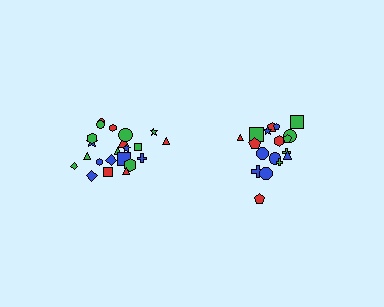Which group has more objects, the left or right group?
The left group.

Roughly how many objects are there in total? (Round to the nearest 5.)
Roughly 40 objects in total.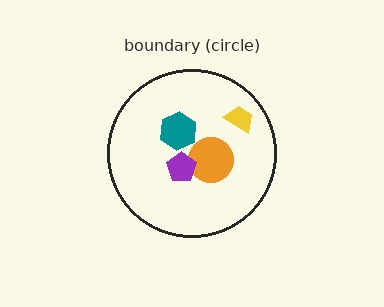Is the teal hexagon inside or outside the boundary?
Inside.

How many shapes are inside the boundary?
4 inside, 0 outside.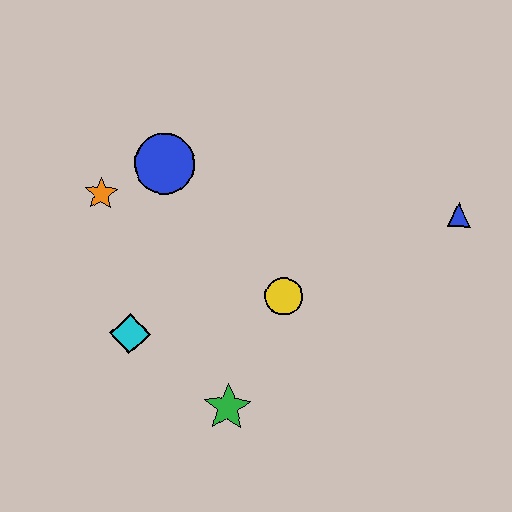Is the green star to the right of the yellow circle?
No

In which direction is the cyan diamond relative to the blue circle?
The cyan diamond is below the blue circle.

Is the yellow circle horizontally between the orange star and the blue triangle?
Yes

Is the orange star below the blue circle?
Yes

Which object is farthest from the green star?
The blue triangle is farthest from the green star.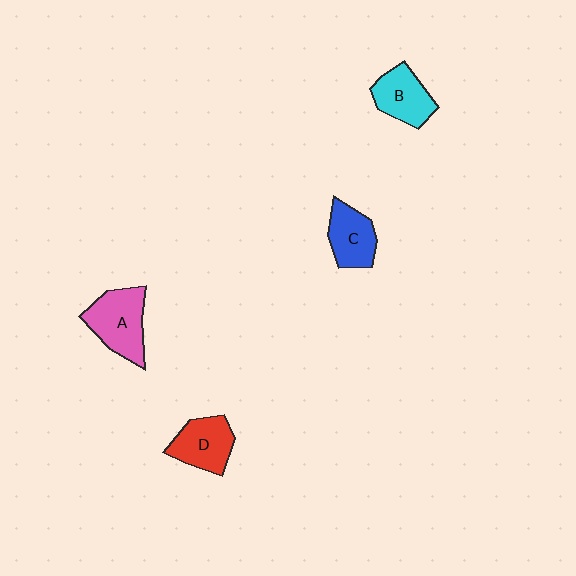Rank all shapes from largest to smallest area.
From largest to smallest: A (pink), D (red), B (cyan), C (blue).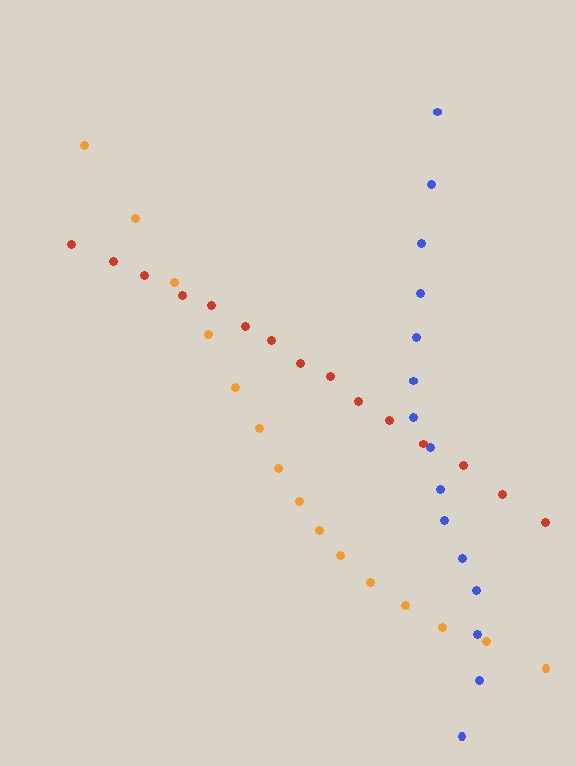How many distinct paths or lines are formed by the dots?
There are 3 distinct paths.